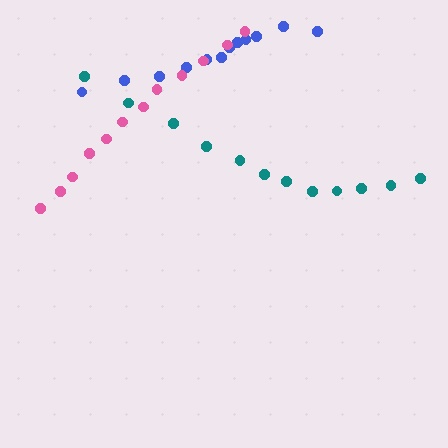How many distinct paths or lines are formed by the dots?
There are 3 distinct paths.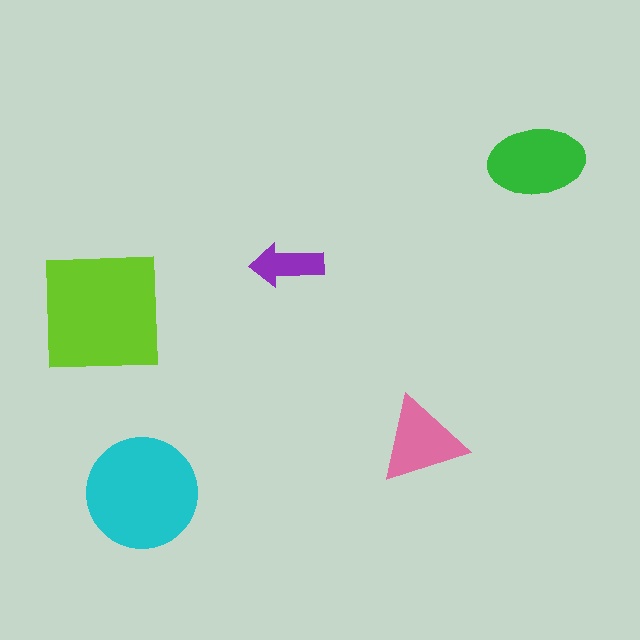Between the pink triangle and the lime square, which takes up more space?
The lime square.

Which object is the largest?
The lime square.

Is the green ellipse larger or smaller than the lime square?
Smaller.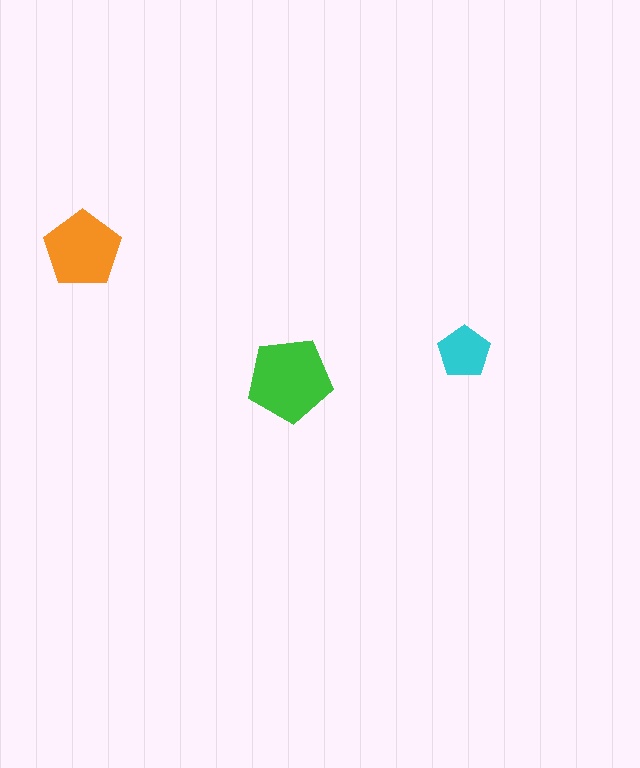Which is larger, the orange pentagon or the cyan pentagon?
The orange one.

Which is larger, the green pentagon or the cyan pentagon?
The green one.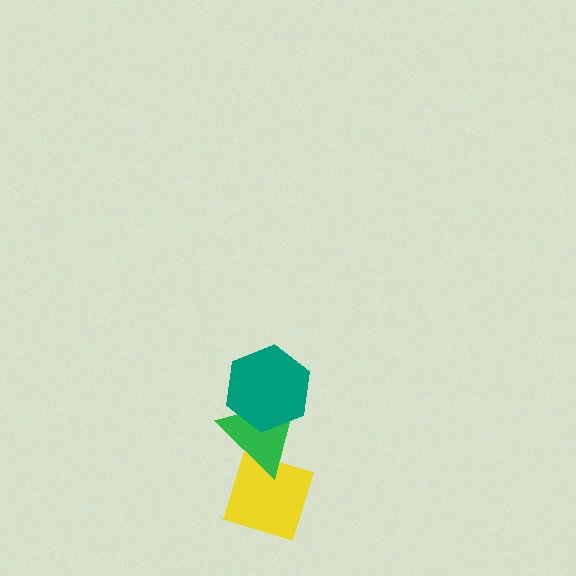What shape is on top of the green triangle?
The teal hexagon is on top of the green triangle.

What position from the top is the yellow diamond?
The yellow diamond is 3rd from the top.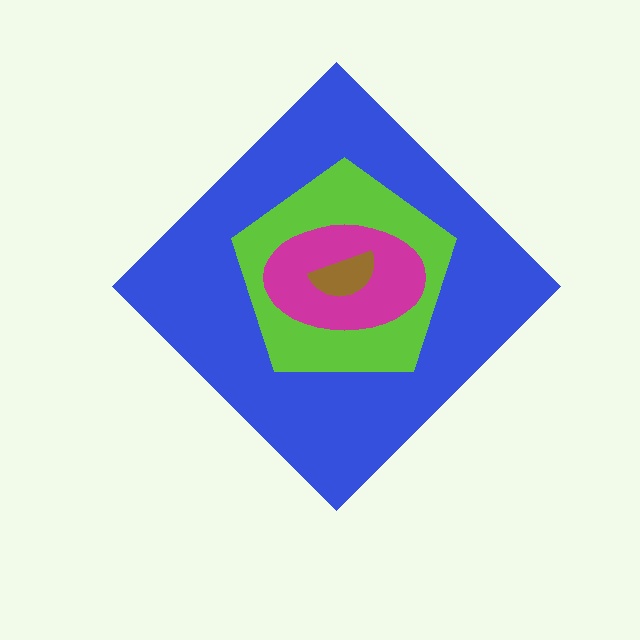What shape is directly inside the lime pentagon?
The magenta ellipse.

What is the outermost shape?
The blue diamond.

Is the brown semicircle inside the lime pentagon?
Yes.